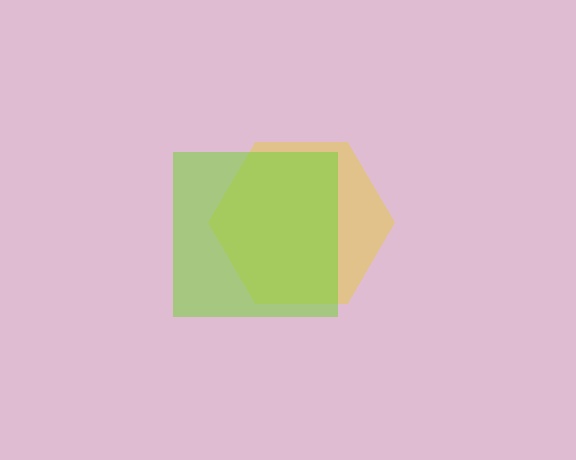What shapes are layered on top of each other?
The layered shapes are: a yellow hexagon, a lime square.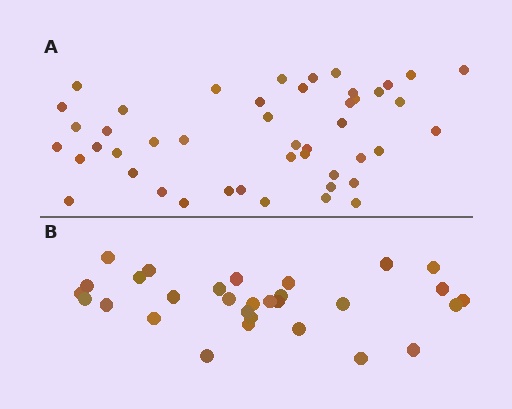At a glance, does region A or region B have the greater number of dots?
Region A (the top region) has more dots.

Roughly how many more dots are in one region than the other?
Region A has approximately 15 more dots than region B.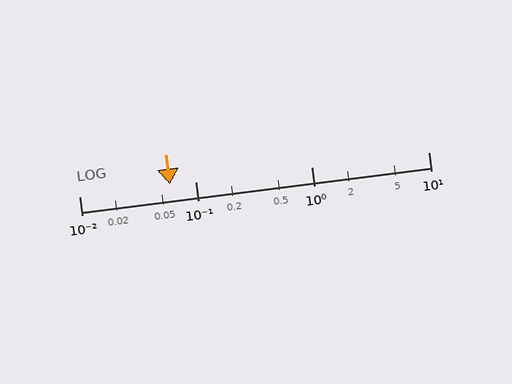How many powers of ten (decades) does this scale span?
The scale spans 3 decades, from 0.01 to 10.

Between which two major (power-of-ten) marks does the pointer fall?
The pointer is between 0.01 and 0.1.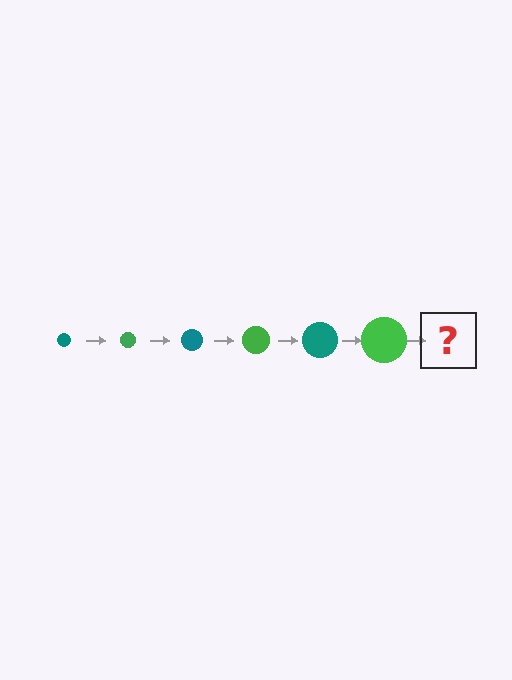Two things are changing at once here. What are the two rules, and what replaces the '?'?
The two rules are that the circle grows larger each step and the color cycles through teal and green. The '?' should be a teal circle, larger than the previous one.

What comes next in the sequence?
The next element should be a teal circle, larger than the previous one.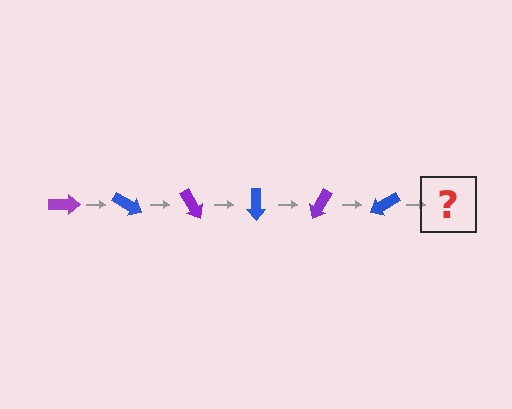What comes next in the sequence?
The next element should be a purple arrow, rotated 180 degrees from the start.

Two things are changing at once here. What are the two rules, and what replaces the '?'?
The two rules are that it rotates 30 degrees each step and the color cycles through purple and blue. The '?' should be a purple arrow, rotated 180 degrees from the start.